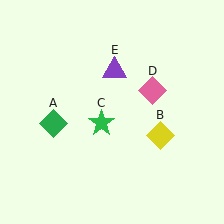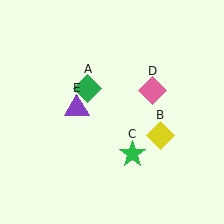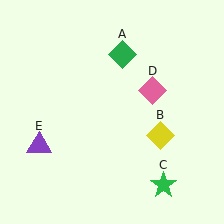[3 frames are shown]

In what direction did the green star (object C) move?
The green star (object C) moved down and to the right.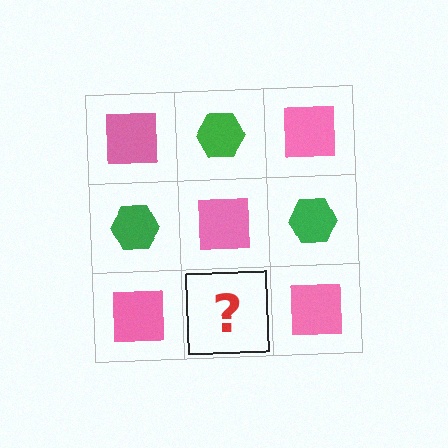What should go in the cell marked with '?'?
The missing cell should contain a green hexagon.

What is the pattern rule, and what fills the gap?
The rule is that it alternates pink square and green hexagon in a checkerboard pattern. The gap should be filled with a green hexagon.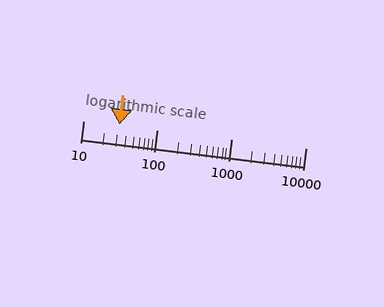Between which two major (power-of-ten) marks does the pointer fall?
The pointer is between 10 and 100.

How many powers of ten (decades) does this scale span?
The scale spans 3 decades, from 10 to 10000.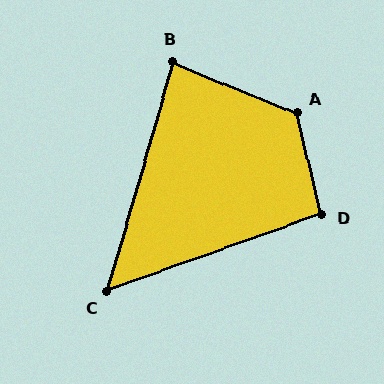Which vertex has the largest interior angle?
A, at approximately 126 degrees.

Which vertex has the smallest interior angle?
C, at approximately 54 degrees.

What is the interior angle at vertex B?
Approximately 84 degrees (acute).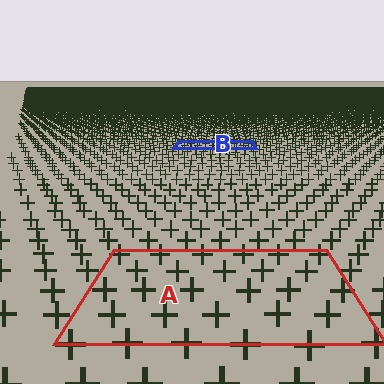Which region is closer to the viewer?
Region A is closer. The texture elements there are larger and more spread out.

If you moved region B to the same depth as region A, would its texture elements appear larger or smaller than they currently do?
They would appear larger. At a closer depth, the same texture elements are projected at a bigger on-screen size.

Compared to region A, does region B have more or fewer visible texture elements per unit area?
Region B has more texture elements per unit area — they are packed more densely because it is farther away.